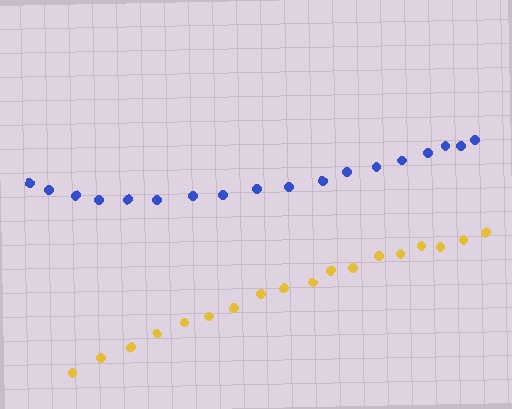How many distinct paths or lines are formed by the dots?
There are 2 distinct paths.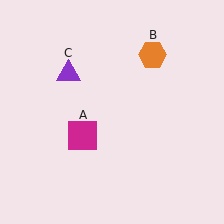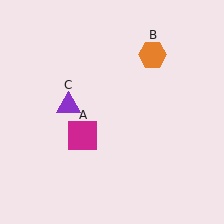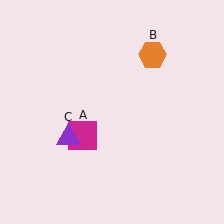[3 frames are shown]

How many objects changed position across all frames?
1 object changed position: purple triangle (object C).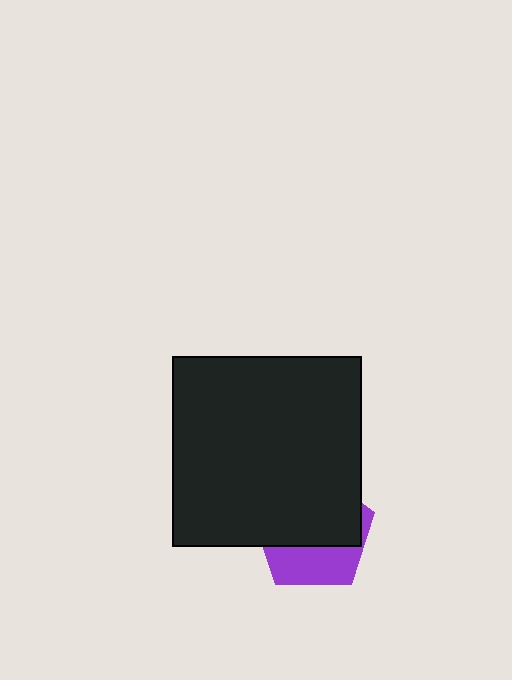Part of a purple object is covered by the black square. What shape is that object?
It is a pentagon.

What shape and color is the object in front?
The object in front is a black square.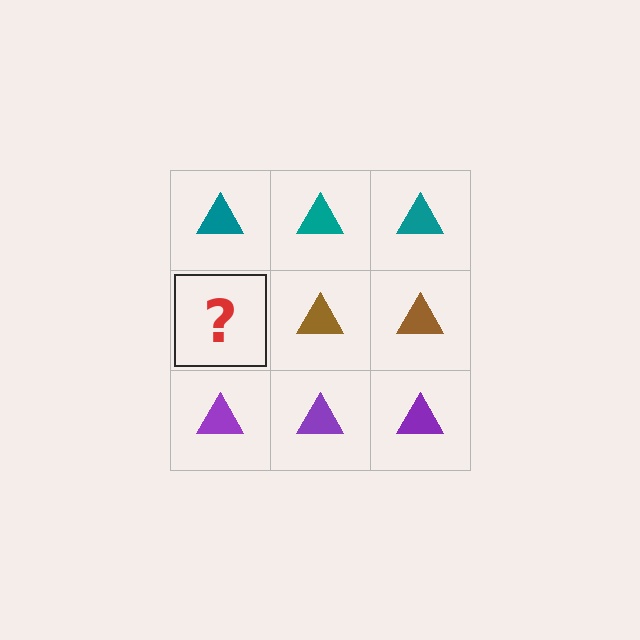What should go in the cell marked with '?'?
The missing cell should contain a brown triangle.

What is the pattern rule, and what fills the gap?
The rule is that each row has a consistent color. The gap should be filled with a brown triangle.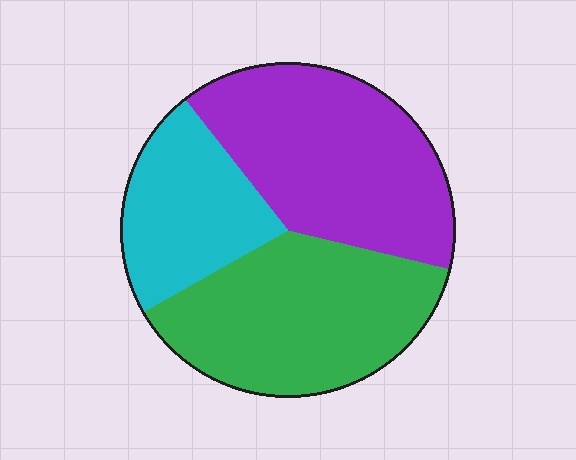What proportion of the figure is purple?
Purple takes up between a quarter and a half of the figure.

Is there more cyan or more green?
Green.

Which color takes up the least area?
Cyan, at roughly 25%.